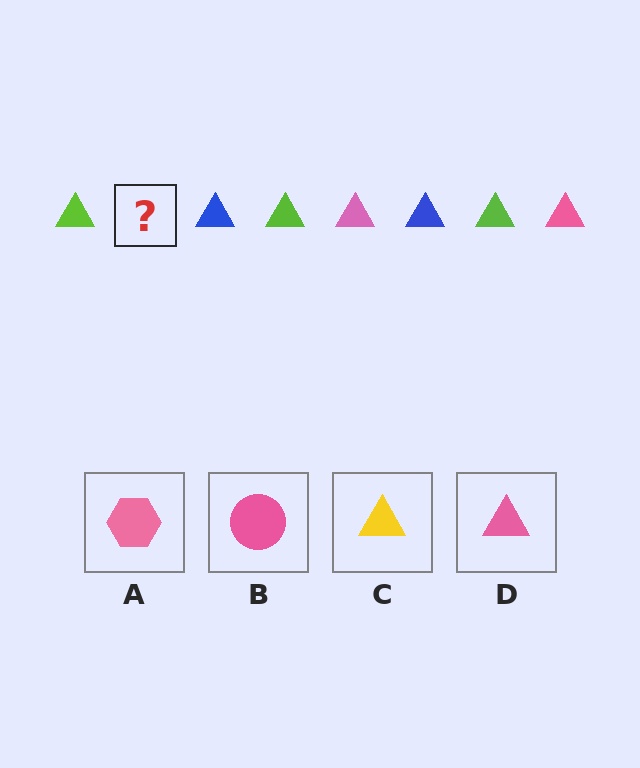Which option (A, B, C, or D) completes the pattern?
D.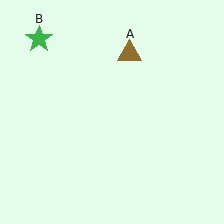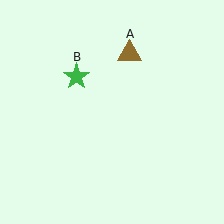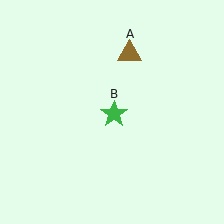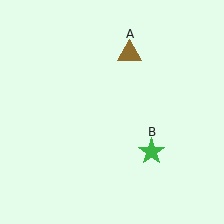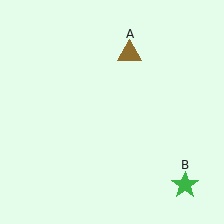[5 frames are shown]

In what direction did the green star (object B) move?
The green star (object B) moved down and to the right.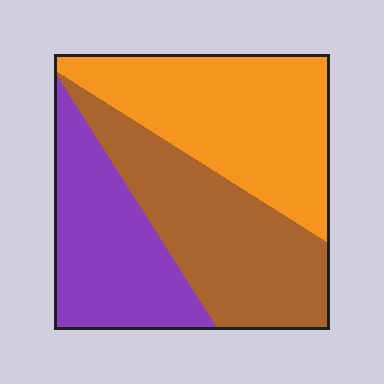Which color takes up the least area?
Purple, at roughly 30%.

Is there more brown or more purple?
Brown.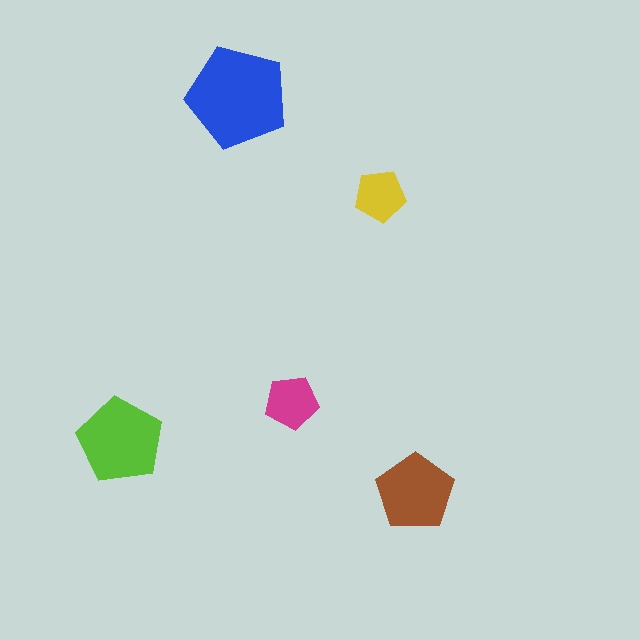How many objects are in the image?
There are 5 objects in the image.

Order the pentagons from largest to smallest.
the blue one, the lime one, the brown one, the magenta one, the yellow one.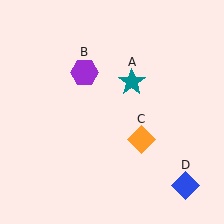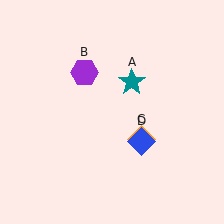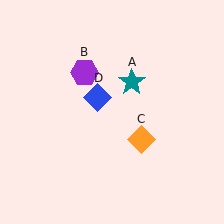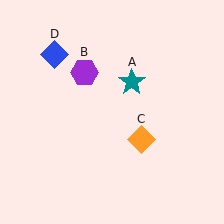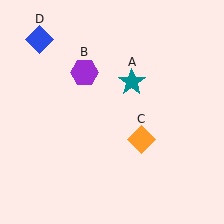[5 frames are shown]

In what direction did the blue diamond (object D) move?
The blue diamond (object D) moved up and to the left.